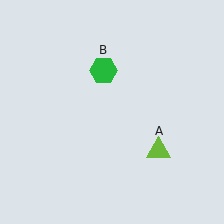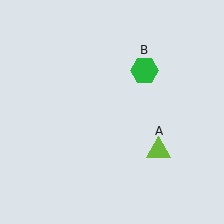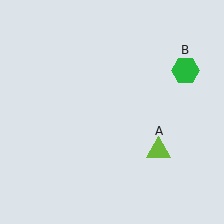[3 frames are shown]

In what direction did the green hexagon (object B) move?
The green hexagon (object B) moved right.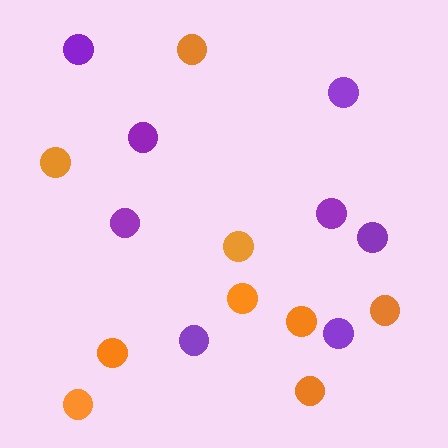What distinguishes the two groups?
There are 2 groups: one group of orange circles (9) and one group of purple circles (8).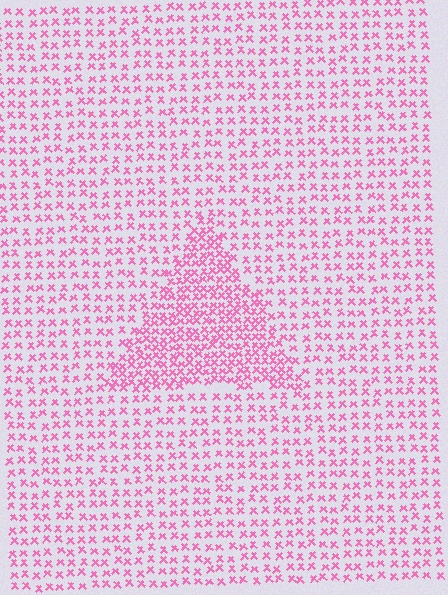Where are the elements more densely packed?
The elements are more densely packed inside the triangle boundary.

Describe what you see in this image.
The image contains small pink elements arranged at two different densities. A triangle-shaped region is visible where the elements are more densely packed than the surrounding area.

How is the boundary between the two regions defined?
The boundary is defined by a change in element density (approximately 1.9x ratio). All elements are the same color, size, and shape.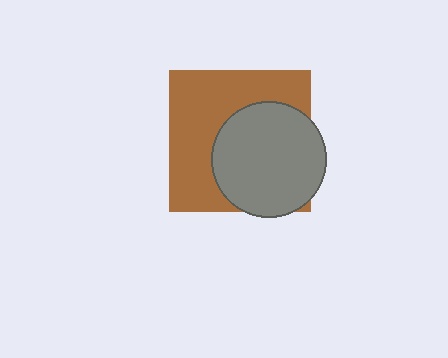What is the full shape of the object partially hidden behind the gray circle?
The partially hidden object is a brown square.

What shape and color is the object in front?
The object in front is a gray circle.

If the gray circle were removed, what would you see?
You would see the complete brown square.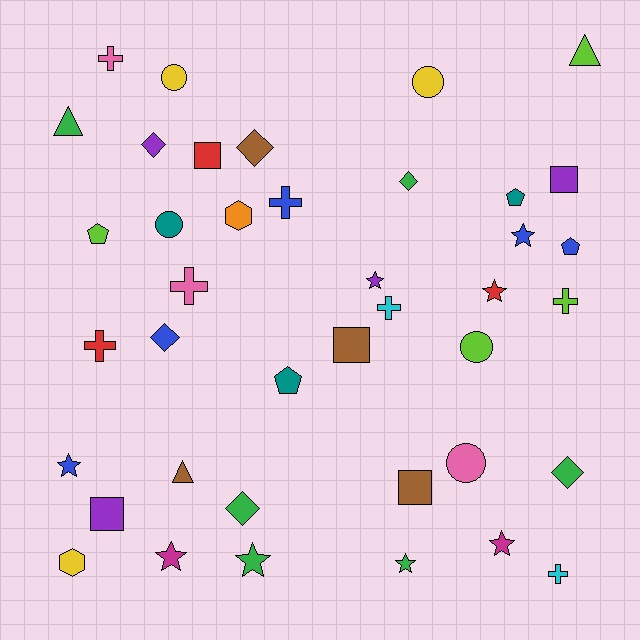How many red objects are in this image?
There are 3 red objects.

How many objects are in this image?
There are 40 objects.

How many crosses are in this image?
There are 7 crosses.